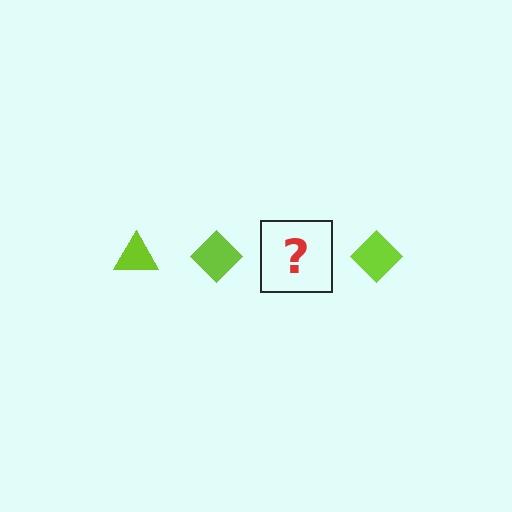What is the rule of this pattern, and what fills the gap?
The rule is that the pattern cycles through triangle, diamond shapes in lime. The gap should be filled with a lime triangle.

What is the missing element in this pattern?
The missing element is a lime triangle.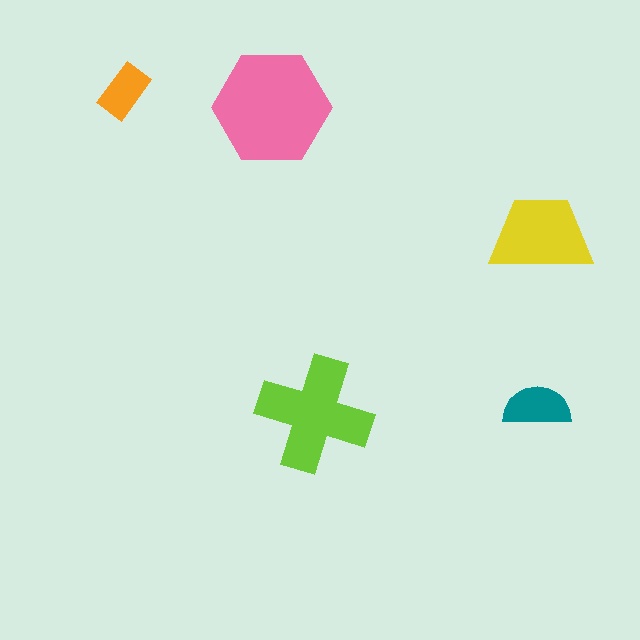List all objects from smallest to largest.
The orange rectangle, the teal semicircle, the yellow trapezoid, the lime cross, the pink hexagon.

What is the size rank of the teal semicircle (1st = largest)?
4th.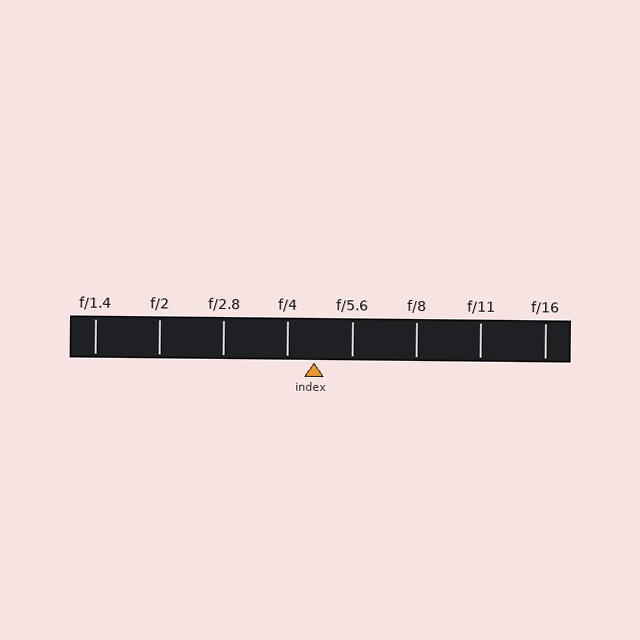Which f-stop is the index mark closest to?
The index mark is closest to f/4.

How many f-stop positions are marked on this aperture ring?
There are 8 f-stop positions marked.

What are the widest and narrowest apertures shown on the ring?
The widest aperture shown is f/1.4 and the narrowest is f/16.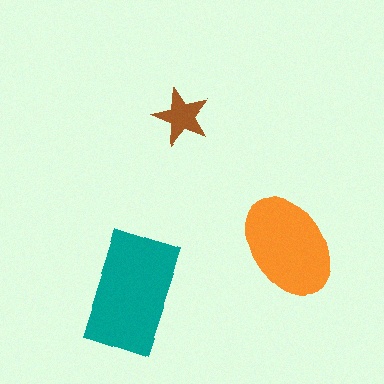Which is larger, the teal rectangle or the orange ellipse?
The teal rectangle.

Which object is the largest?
The teal rectangle.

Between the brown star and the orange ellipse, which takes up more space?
The orange ellipse.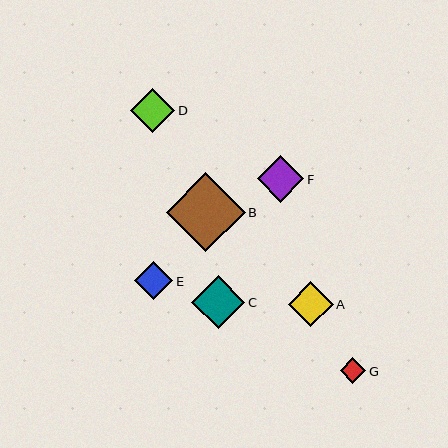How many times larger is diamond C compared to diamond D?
Diamond C is approximately 1.2 times the size of diamond D.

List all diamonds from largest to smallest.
From largest to smallest: B, C, F, A, D, E, G.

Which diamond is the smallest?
Diamond G is the smallest with a size of approximately 26 pixels.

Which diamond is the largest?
Diamond B is the largest with a size of approximately 78 pixels.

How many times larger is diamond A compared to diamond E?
Diamond A is approximately 1.2 times the size of diamond E.